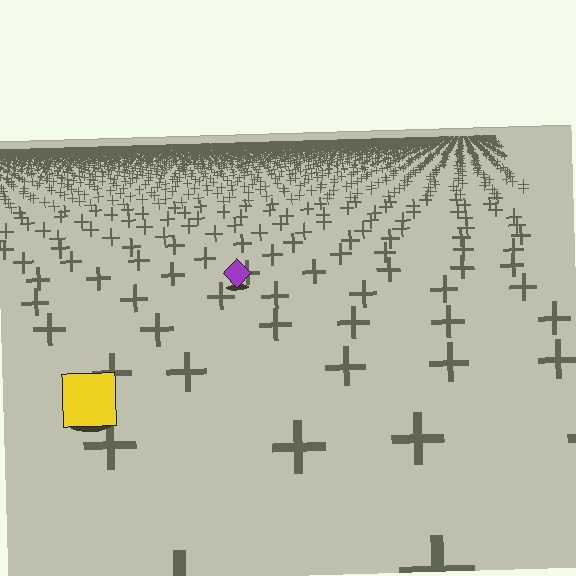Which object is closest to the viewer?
The yellow square is closest. The texture marks near it are larger and more spread out.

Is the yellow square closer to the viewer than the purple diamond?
Yes. The yellow square is closer — you can tell from the texture gradient: the ground texture is coarser near it.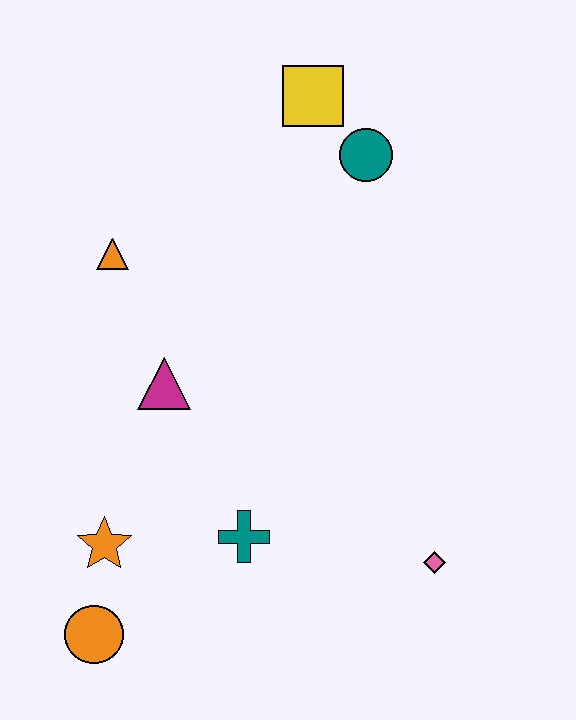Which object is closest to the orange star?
The orange circle is closest to the orange star.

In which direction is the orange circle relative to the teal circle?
The orange circle is below the teal circle.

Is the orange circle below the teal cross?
Yes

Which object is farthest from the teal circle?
The orange circle is farthest from the teal circle.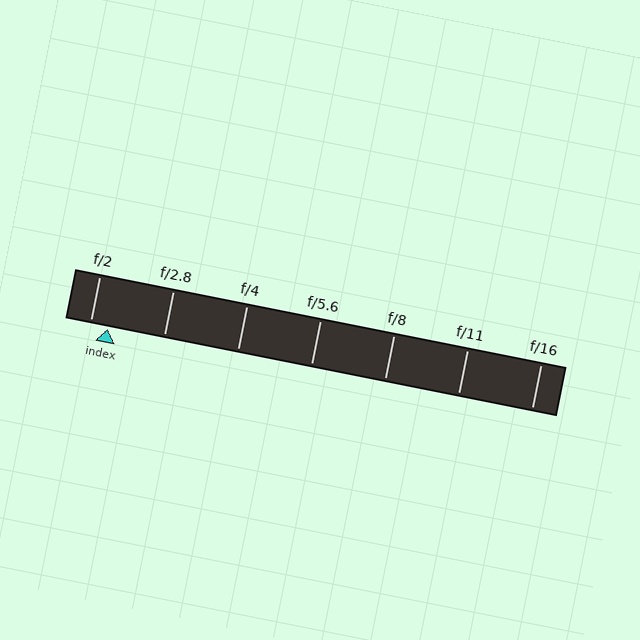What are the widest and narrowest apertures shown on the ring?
The widest aperture shown is f/2 and the narrowest is f/16.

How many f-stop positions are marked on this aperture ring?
There are 7 f-stop positions marked.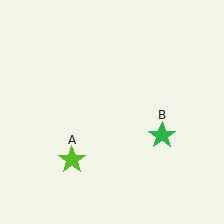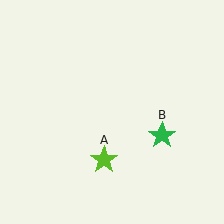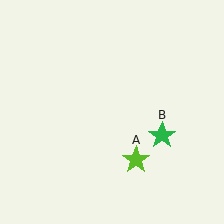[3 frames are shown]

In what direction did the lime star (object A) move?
The lime star (object A) moved right.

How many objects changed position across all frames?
1 object changed position: lime star (object A).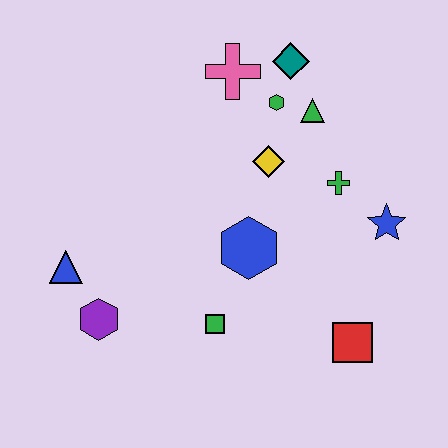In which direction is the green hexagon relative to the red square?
The green hexagon is above the red square.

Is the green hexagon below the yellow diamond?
No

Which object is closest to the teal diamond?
The green hexagon is closest to the teal diamond.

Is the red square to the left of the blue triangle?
No